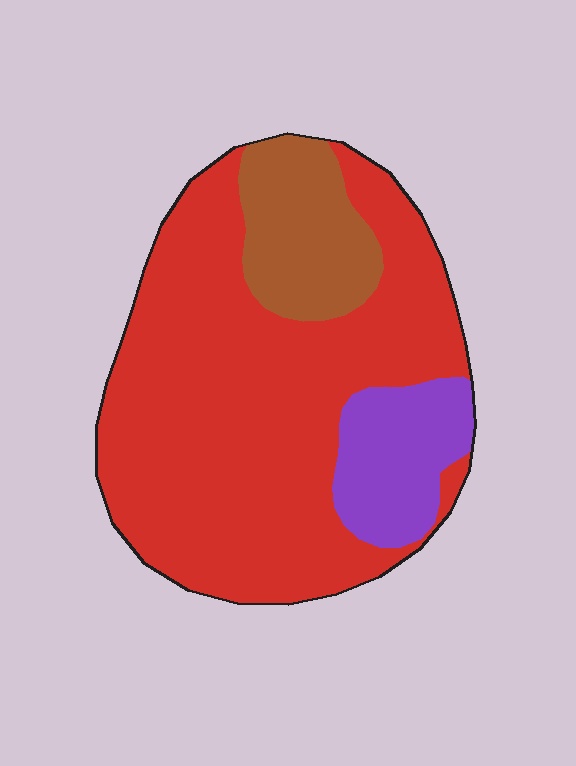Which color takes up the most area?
Red, at roughly 70%.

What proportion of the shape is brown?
Brown covers roughly 15% of the shape.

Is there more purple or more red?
Red.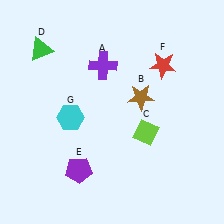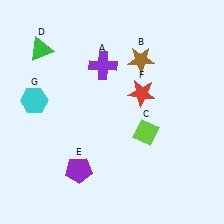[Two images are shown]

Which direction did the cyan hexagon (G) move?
The cyan hexagon (G) moved left.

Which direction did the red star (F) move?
The red star (F) moved down.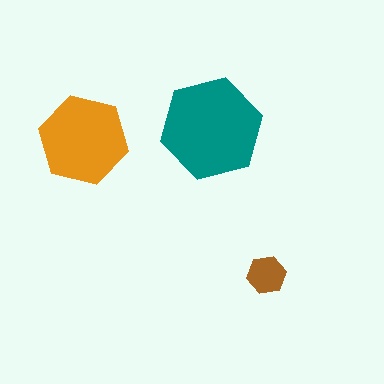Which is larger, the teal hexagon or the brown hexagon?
The teal one.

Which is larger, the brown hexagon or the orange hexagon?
The orange one.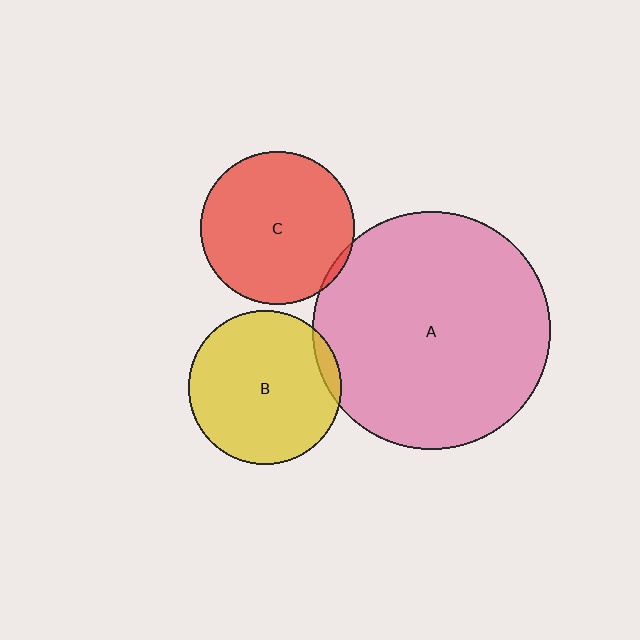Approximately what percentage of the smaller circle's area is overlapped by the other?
Approximately 5%.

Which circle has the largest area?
Circle A (pink).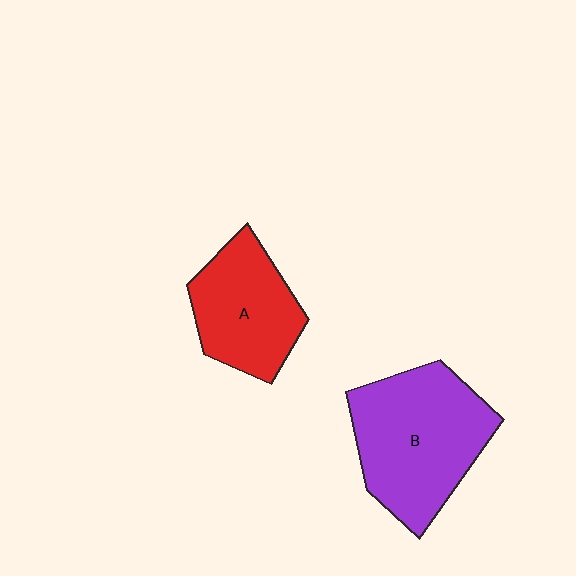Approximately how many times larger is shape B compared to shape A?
Approximately 1.4 times.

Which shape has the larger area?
Shape B (purple).